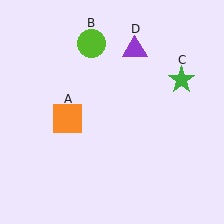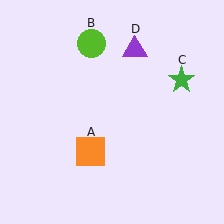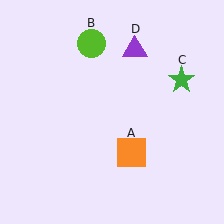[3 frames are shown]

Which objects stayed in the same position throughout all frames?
Lime circle (object B) and green star (object C) and purple triangle (object D) remained stationary.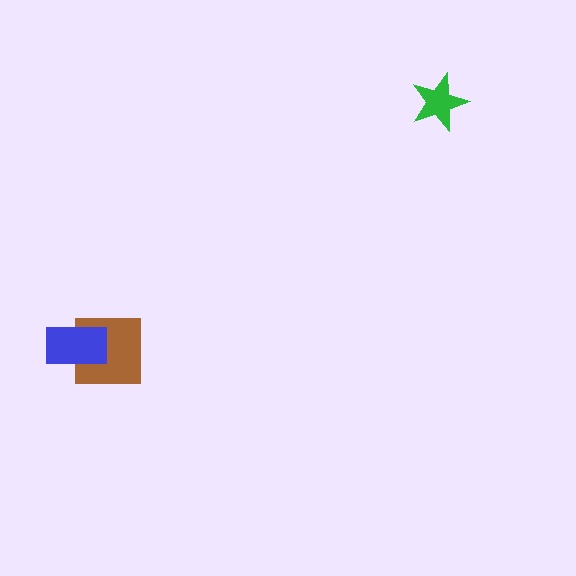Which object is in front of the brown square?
The blue rectangle is in front of the brown square.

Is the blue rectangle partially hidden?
No, no other shape covers it.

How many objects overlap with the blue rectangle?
1 object overlaps with the blue rectangle.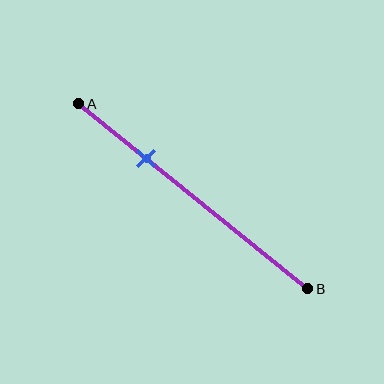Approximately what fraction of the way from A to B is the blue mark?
The blue mark is approximately 30% of the way from A to B.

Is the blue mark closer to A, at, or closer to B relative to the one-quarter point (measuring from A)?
The blue mark is closer to point B than the one-quarter point of segment AB.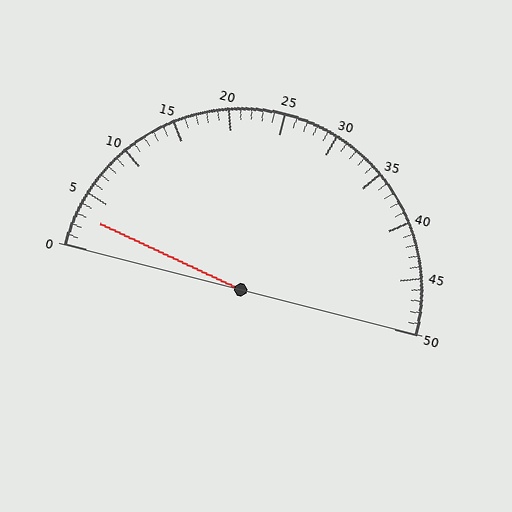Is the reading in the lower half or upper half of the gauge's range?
The reading is in the lower half of the range (0 to 50).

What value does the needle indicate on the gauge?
The needle indicates approximately 3.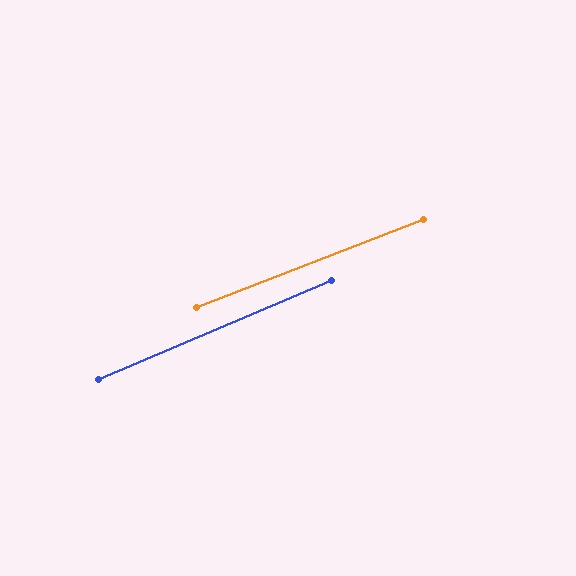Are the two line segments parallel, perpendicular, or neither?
Parallel — their directions differ by only 1.9°.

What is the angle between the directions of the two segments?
Approximately 2 degrees.